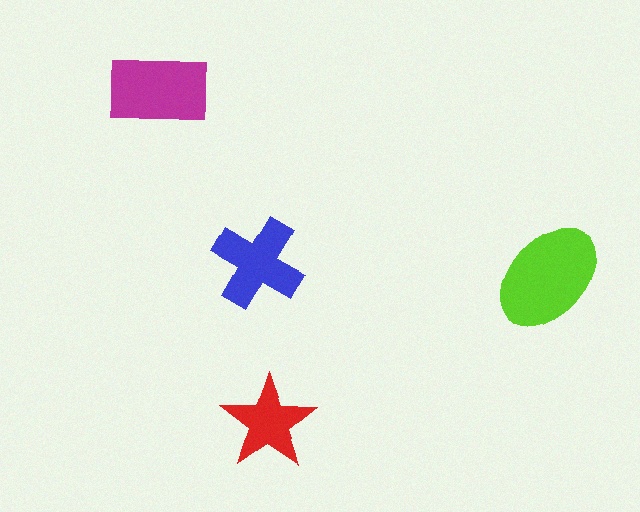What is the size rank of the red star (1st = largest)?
4th.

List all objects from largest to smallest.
The lime ellipse, the magenta rectangle, the blue cross, the red star.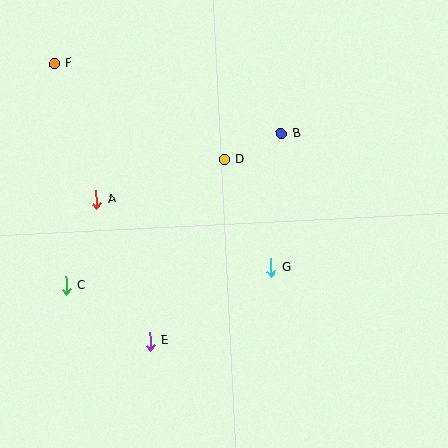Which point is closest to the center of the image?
Point G at (271, 268) is closest to the center.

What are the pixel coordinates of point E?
Point E is at (150, 341).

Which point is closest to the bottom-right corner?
Point G is closest to the bottom-right corner.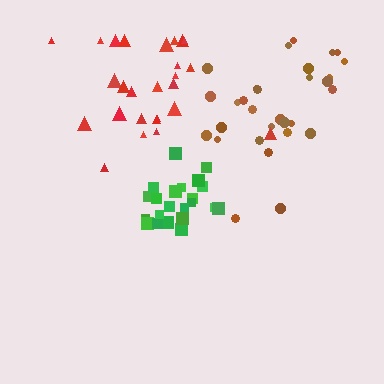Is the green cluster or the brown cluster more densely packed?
Green.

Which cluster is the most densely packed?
Green.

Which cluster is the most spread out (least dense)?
Brown.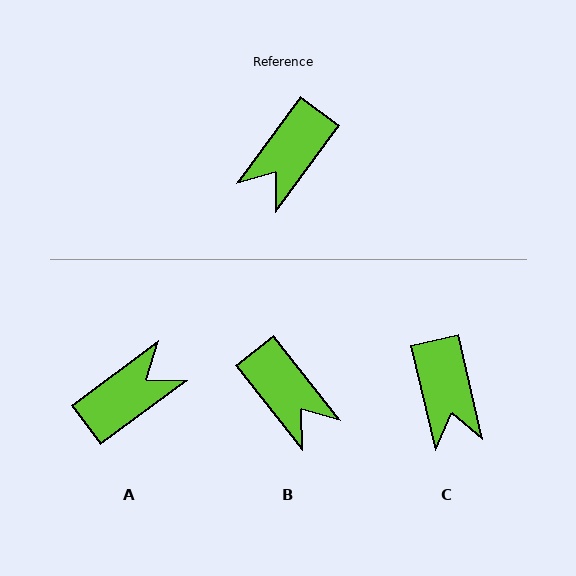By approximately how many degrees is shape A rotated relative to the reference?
Approximately 163 degrees counter-clockwise.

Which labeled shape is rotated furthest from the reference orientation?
A, about 163 degrees away.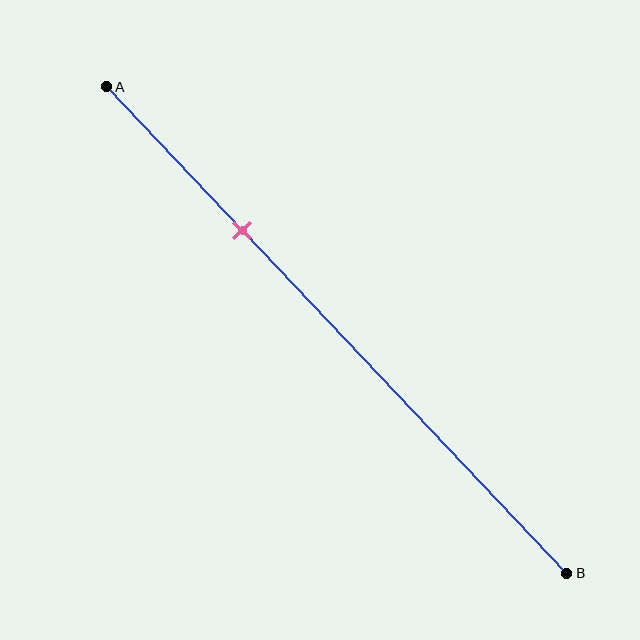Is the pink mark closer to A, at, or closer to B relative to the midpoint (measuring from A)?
The pink mark is closer to point A than the midpoint of segment AB.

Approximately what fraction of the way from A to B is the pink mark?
The pink mark is approximately 30% of the way from A to B.